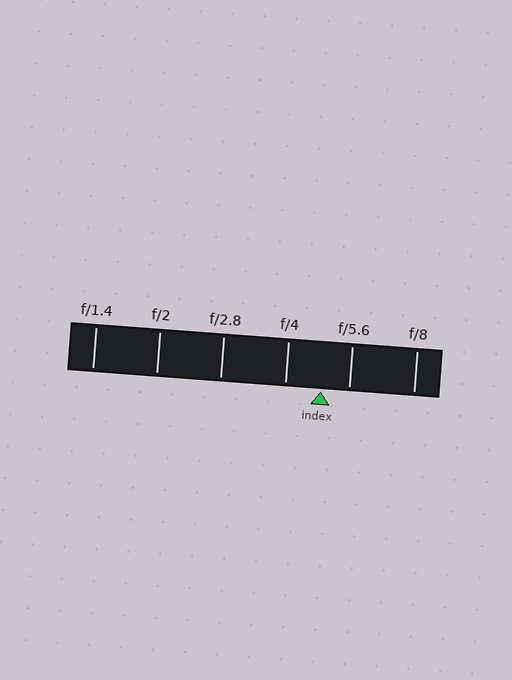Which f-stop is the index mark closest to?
The index mark is closest to f/5.6.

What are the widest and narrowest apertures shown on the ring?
The widest aperture shown is f/1.4 and the narrowest is f/8.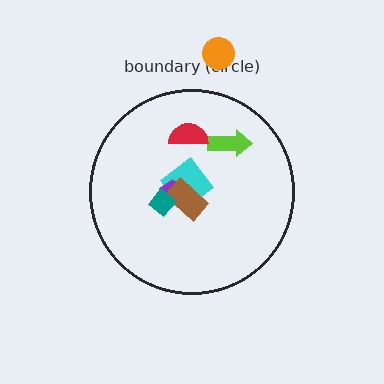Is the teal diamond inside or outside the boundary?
Inside.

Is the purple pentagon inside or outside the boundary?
Inside.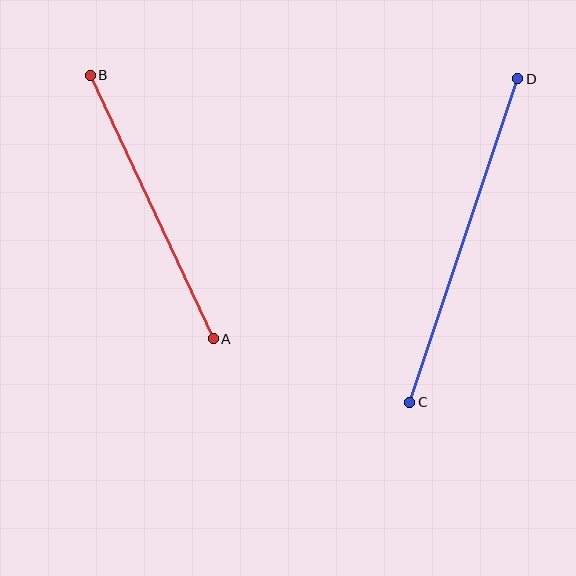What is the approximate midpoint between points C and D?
The midpoint is at approximately (464, 241) pixels.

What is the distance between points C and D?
The distance is approximately 341 pixels.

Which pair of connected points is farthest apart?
Points C and D are farthest apart.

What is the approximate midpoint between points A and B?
The midpoint is at approximately (152, 207) pixels.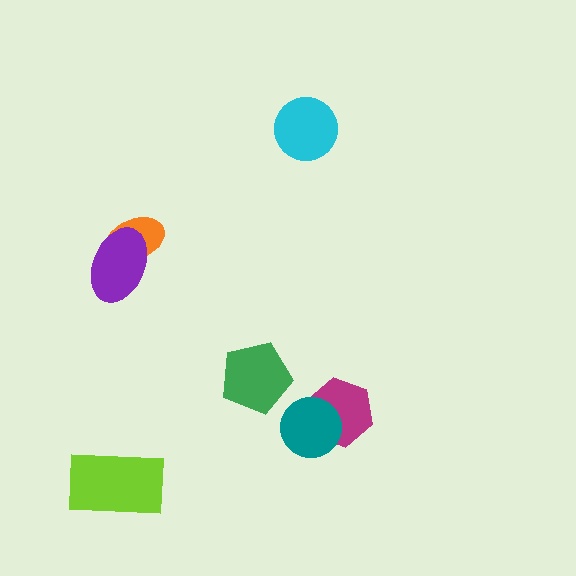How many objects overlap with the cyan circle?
0 objects overlap with the cyan circle.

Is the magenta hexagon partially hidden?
Yes, it is partially covered by another shape.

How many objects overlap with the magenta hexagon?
1 object overlaps with the magenta hexagon.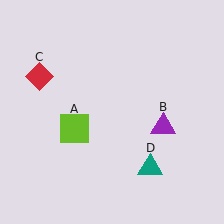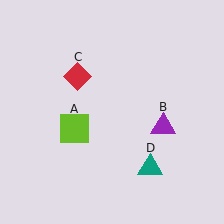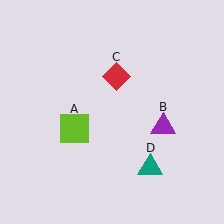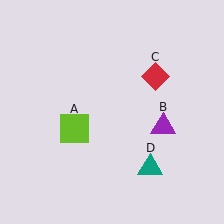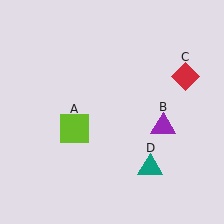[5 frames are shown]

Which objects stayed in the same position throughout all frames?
Lime square (object A) and purple triangle (object B) and teal triangle (object D) remained stationary.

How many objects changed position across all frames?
1 object changed position: red diamond (object C).